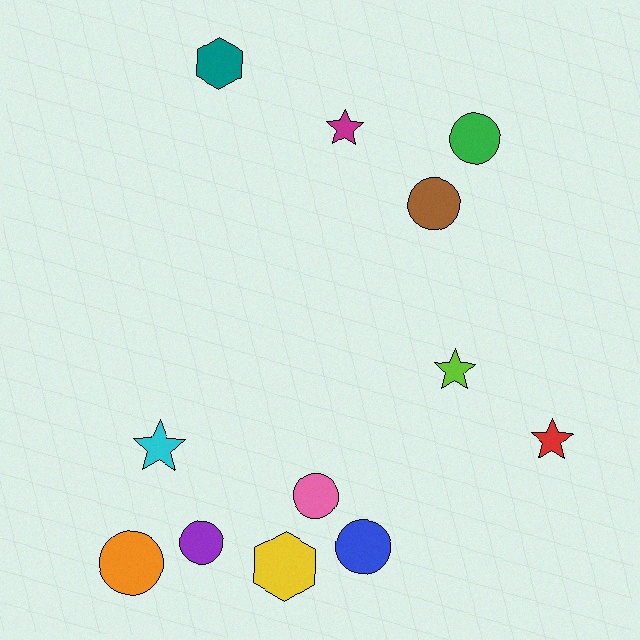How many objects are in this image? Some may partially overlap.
There are 12 objects.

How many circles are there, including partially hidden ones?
There are 6 circles.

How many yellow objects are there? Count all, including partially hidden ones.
There is 1 yellow object.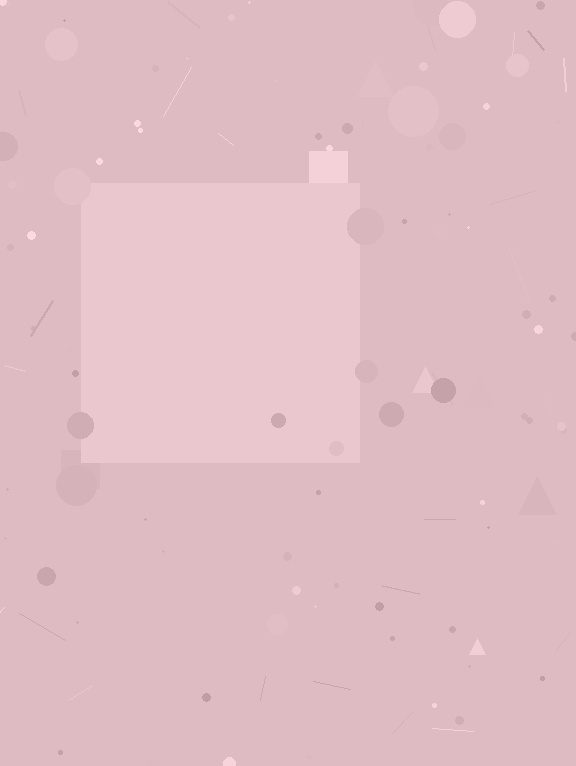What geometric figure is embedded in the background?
A square is embedded in the background.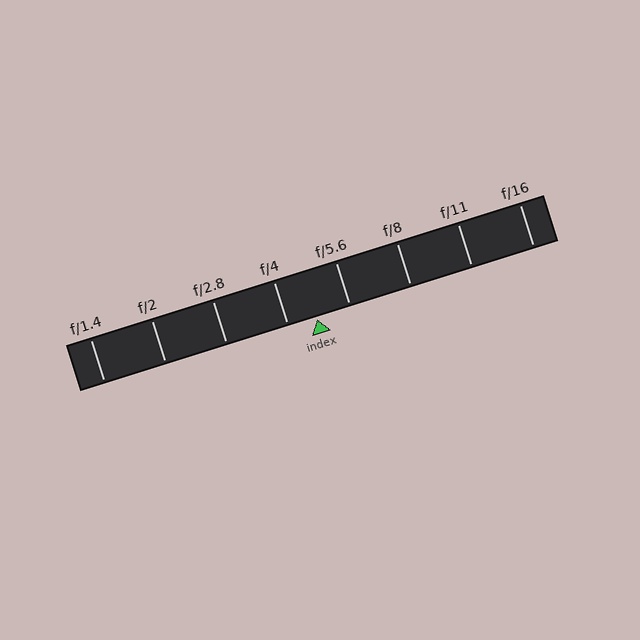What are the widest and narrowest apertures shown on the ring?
The widest aperture shown is f/1.4 and the narrowest is f/16.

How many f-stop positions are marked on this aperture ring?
There are 8 f-stop positions marked.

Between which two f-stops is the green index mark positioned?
The index mark is between f/4 and f/5.6.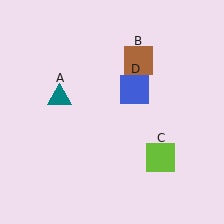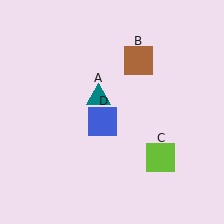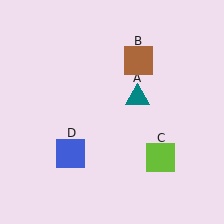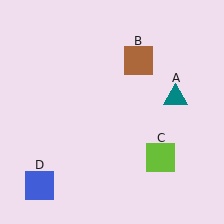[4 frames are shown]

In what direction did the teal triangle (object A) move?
The teal triangle (object A) moved right.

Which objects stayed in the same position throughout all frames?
Brown square (object B) and lime square (object C) remained stationary.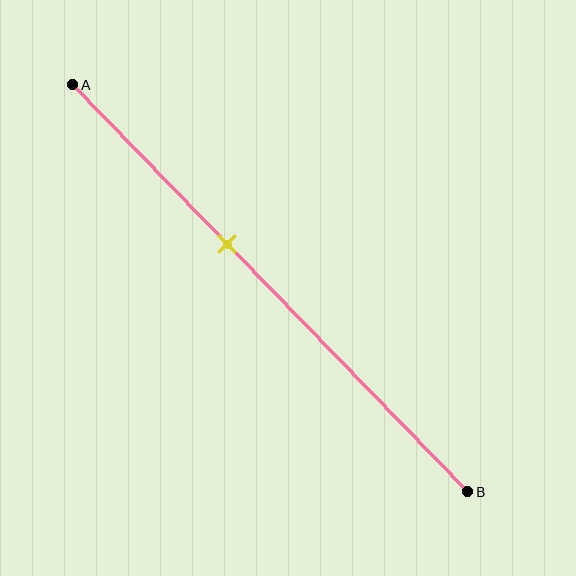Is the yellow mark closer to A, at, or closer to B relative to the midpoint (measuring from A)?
The yellow mark is closer to point A than the midpoint of segment AB.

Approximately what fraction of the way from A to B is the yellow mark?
The yellow mark is approximately 40% of the way from A to B.